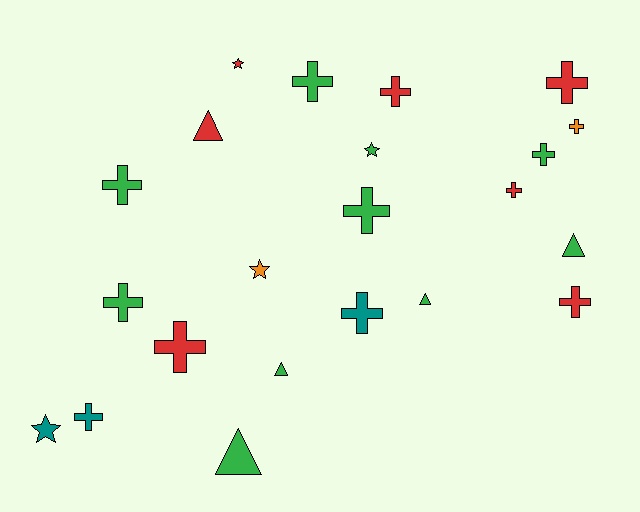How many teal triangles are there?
There are no teal triangles.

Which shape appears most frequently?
Cross, with 13 objects.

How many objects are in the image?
There are 22 objects.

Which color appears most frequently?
Green, with 10 objects.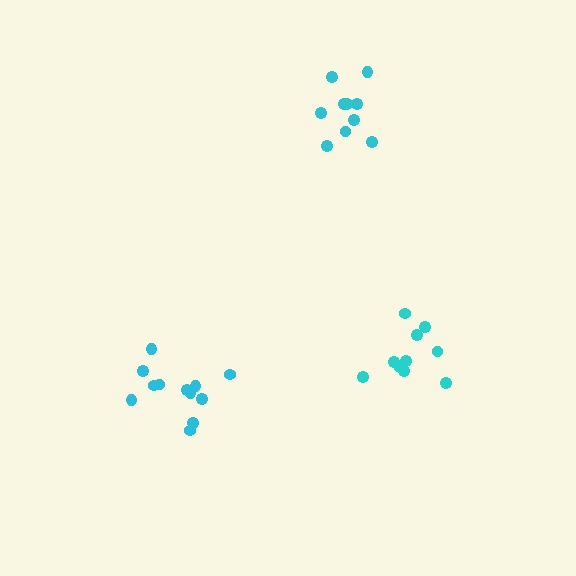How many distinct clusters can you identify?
There are 3 distinct clusters.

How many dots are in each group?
Group 1: 10 dots, Group 2: 10 dots, Group 3: 12 dots (32 total).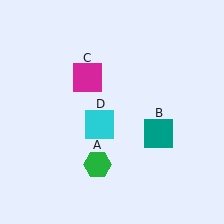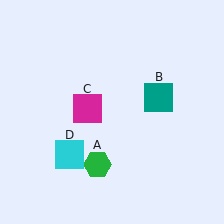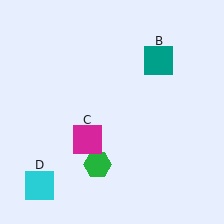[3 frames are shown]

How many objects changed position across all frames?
3 objects changed position: teal square (object B), magenta square (object C), cyan square (object D).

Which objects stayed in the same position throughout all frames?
Green hexagon (object A) remained stationary.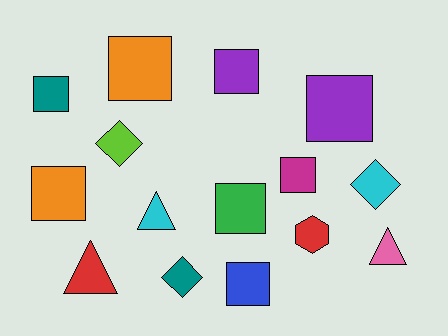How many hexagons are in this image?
There is 1 hexagon.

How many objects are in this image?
There are 15 objects.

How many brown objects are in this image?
There are no brown objects.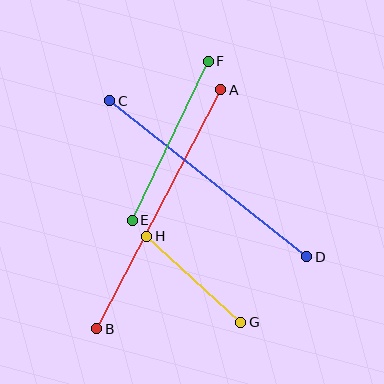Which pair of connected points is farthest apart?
Points A and B are farthest apart.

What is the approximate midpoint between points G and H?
The midpoint is at approximately (194, 279) pixels.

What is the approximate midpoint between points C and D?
The midpoint is at approximately (208, 179) pixels.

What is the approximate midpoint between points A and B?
The midpoint is at approximately (159, 209) pixels.